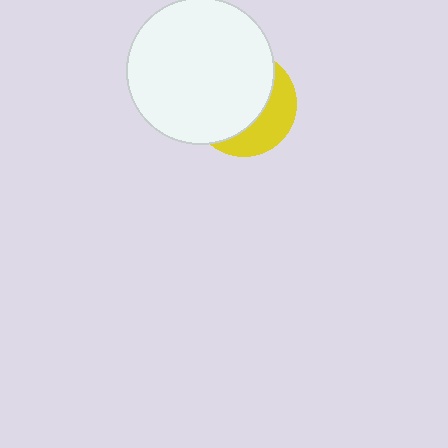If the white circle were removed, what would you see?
You would see the complete yellow circle.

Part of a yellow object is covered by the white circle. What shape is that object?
It is a circle.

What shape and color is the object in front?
The object in front is a white circle.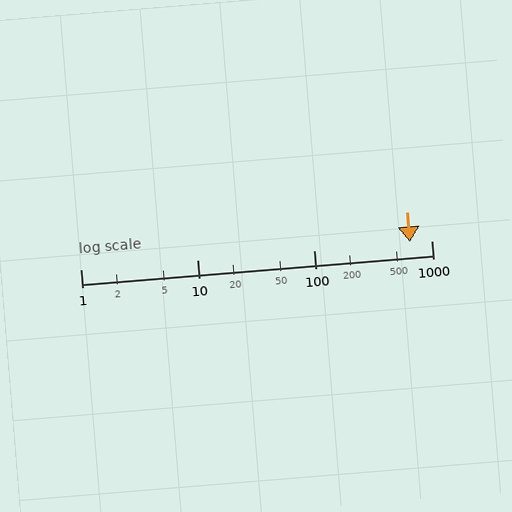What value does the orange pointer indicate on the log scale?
The pointer indicates approximately 660.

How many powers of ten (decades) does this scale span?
The scale spans 3 decades, from 1 to 1000.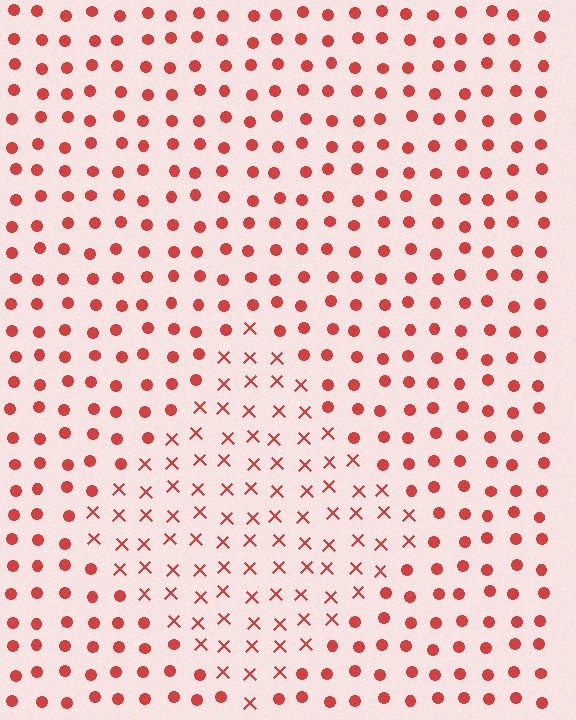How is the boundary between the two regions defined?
The boundary is defined by a change in element shape: X marks inside vs. circles outside. All elements share the same color and spacing.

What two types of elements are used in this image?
The image uses X marks inside the diamond region and circles outside it.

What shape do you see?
I see a diamond.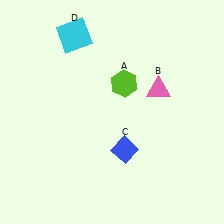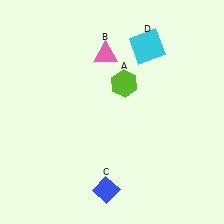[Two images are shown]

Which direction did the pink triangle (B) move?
The pink triangle (B) moved left.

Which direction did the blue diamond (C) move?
The blue diamond (C) moved down.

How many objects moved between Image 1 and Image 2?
3 objects moved between the two images.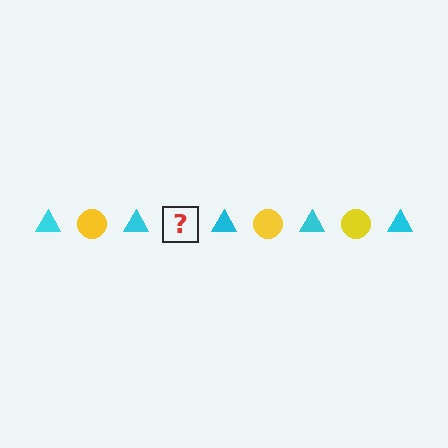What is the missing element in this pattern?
The missing element is a yellow circle.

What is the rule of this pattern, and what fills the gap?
The rule is that the pattern alternates between cyan triangle and yellow circle. The gap should be filled with a yellow circle.